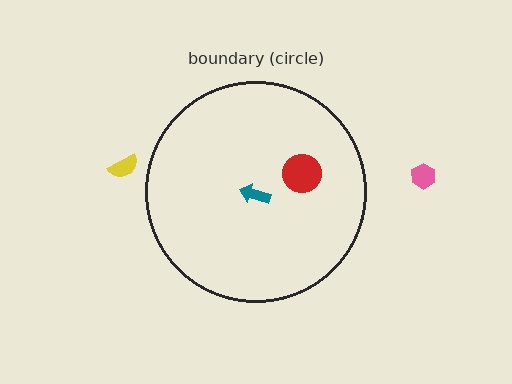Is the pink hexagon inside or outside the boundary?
Outside.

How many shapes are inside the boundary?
2 inside, 2 outside.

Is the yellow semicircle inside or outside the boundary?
Outside.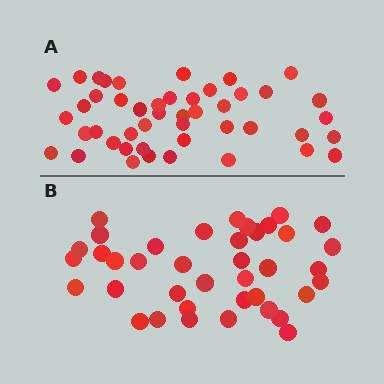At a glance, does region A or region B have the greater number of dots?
Region A (the top region) has more dots.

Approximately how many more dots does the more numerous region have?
Region A has roughly 8 or so more dots than region B.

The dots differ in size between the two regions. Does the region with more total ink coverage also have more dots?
No. Region B has more total ink coverage because its dots are larger, but region A actually contains more individual dots. Total area can be misleading — the number of items is what matters here.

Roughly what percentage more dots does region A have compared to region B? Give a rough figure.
About 20% more.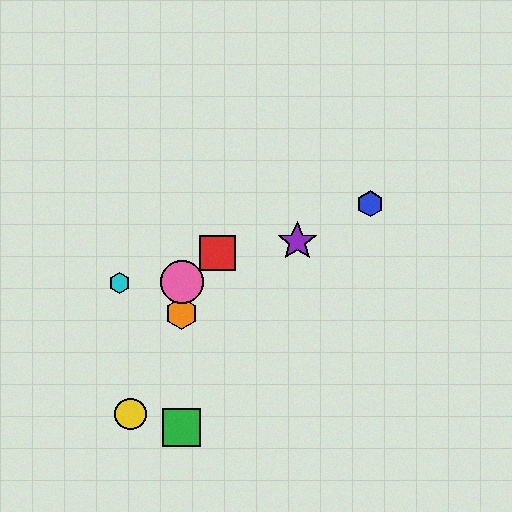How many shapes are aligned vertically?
3 shapes (the green square, the orange hexagon, the pink circle) are aligned vertically.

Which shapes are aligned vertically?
The green square, the orange hexagon, the pink circle are aligned vertically.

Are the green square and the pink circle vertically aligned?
Yes, both are at x≈182.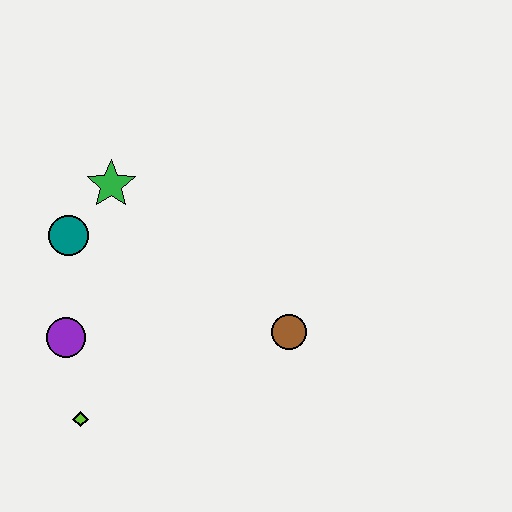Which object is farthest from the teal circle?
The brown circle is farthest from the teal circle.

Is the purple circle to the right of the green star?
No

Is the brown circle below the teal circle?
Yes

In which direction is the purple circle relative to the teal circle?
The purple circle is below the teal circle.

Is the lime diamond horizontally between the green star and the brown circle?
No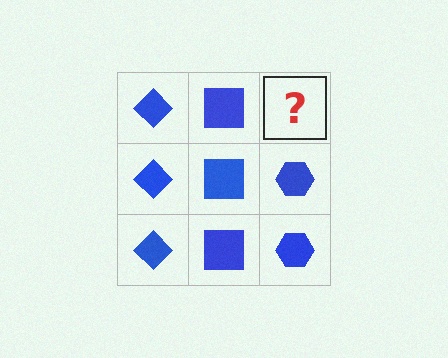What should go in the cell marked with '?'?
The missing cell should contain a blue hexagon.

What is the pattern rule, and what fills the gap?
The rule is that each column has a consistent shape. The gap should be filled with a blue hexagon.